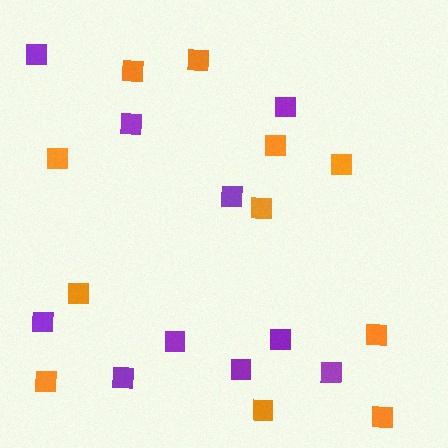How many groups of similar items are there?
There are 2 groups: one group of purple squares (10) and one group of orange squares (11).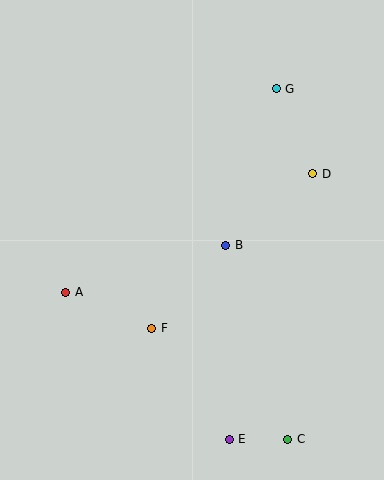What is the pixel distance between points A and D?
The distance between A and D is 274 pixels.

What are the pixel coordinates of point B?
Point B is at (226, 245).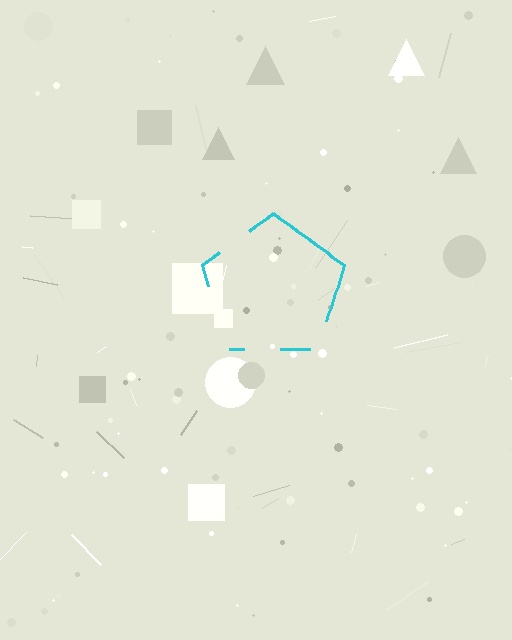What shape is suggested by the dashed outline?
The dashed outline suggests a pentagon.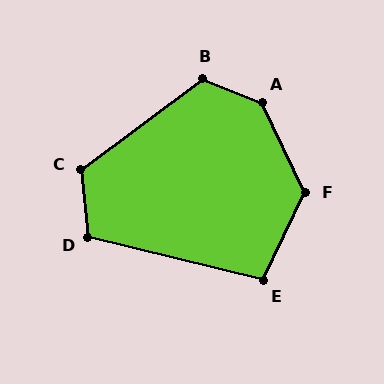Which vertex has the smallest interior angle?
E, at approximately 102 degrees.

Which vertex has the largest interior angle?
A, at approximately 137 degrees.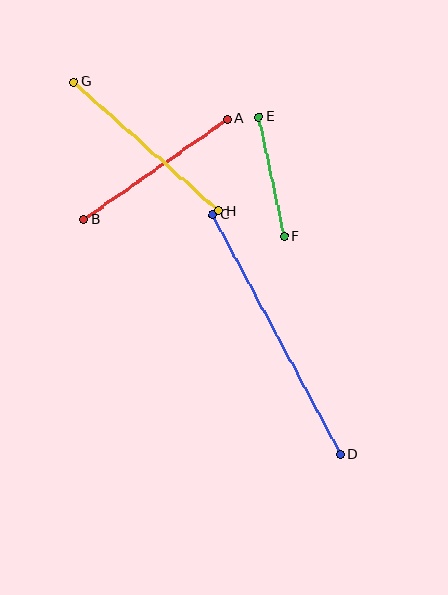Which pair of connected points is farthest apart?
Points C and D are farthest apart.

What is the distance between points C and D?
The distance is approximately 272 pixels.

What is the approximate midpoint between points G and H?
The midpoint is at approximately (146, 146) pixels.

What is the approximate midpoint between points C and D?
The midpoint is at approximately (276, 334) pixels.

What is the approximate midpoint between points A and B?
The midpoint is at approximately (156, 169) pixels.